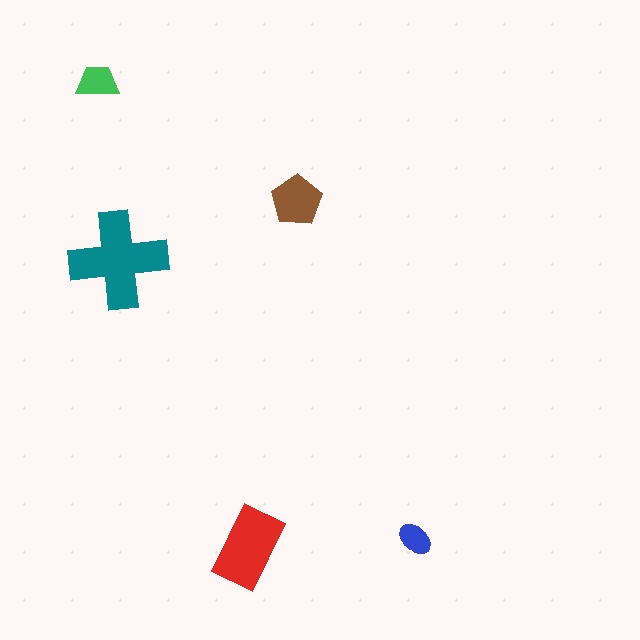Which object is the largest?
The teal cross.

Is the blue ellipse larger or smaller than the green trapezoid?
Smaller.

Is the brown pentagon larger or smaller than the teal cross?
Smaller.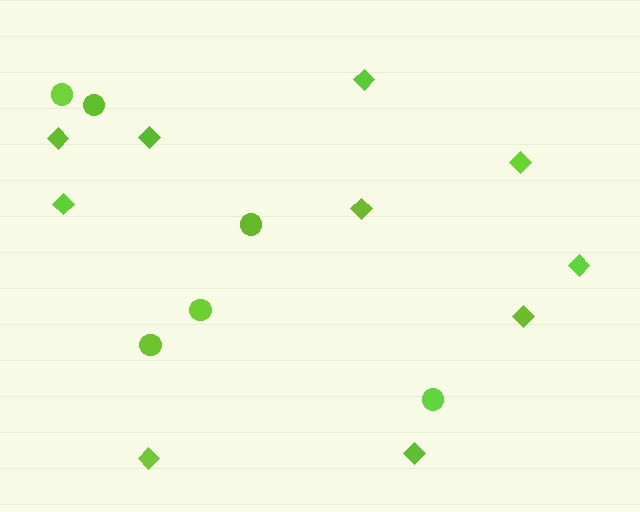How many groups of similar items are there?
There are 2 groups: one group of diamonds (10) and one group of circles (6).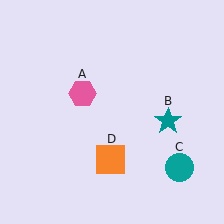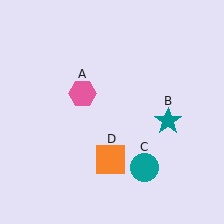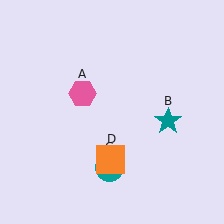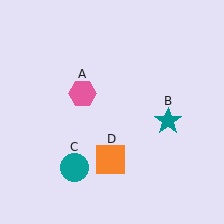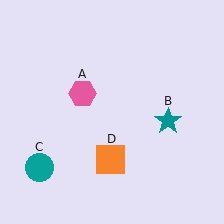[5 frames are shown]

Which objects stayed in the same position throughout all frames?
Pink hexagon (object A) and teal star (object B) and orange square (object D) remained stationary.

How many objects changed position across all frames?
1 object changed position: teal circle (object C).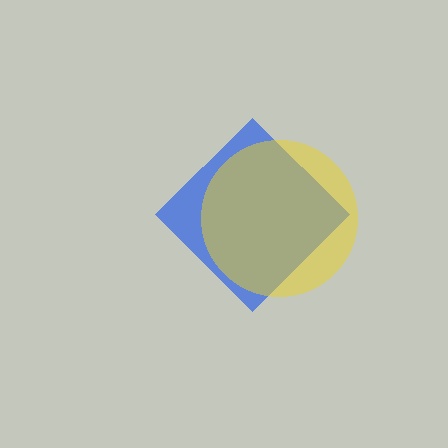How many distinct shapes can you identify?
There are 2 distinct shapes: a blue diamond, a yellow circle.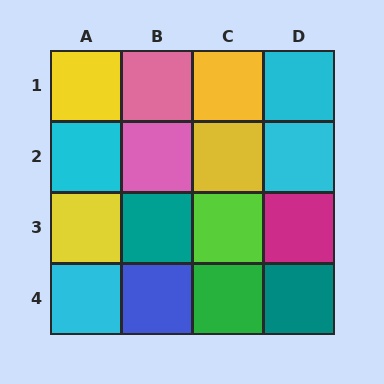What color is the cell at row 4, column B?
Blue.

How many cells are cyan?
4 cells are cyan.